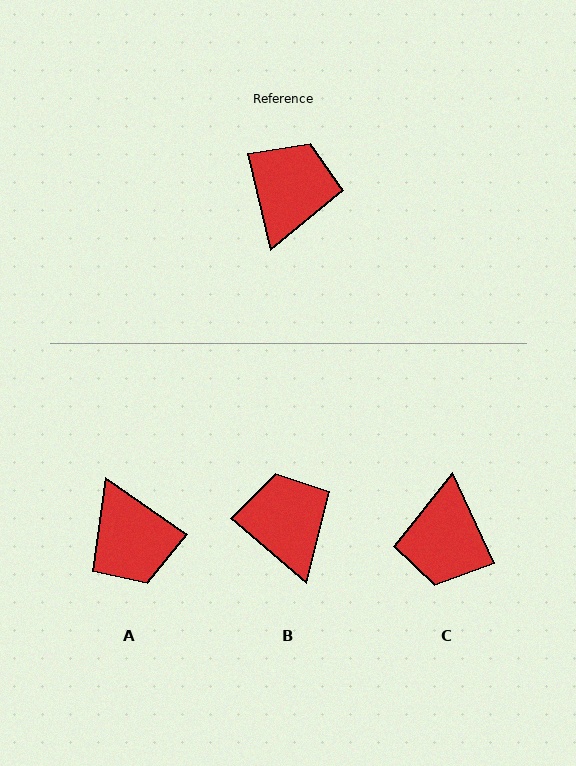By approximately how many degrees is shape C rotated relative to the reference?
Approximately 169 degrees clockwise.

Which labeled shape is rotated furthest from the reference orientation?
C, about 169 degrees away.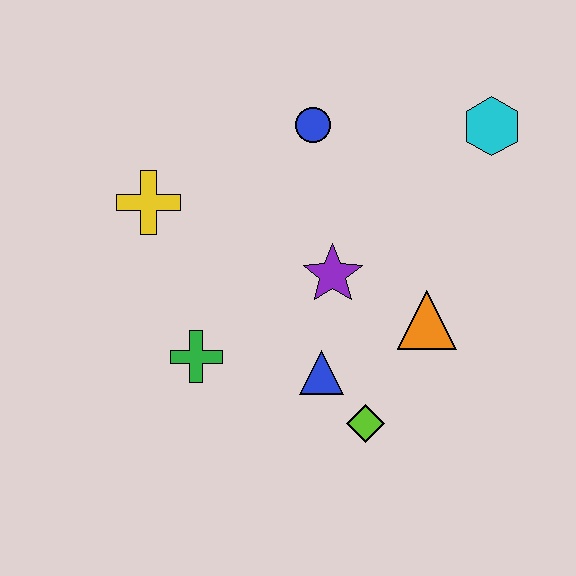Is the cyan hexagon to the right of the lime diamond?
Yes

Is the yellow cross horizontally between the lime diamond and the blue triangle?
No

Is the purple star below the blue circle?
Yes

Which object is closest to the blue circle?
The purple star is closest to the blue circle.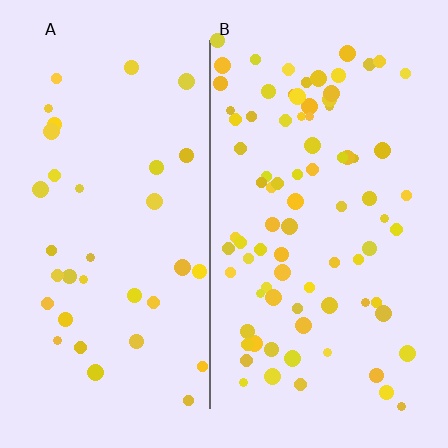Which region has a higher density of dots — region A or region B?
B (the right).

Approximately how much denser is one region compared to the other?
Approximately 2.4× — region B over region A.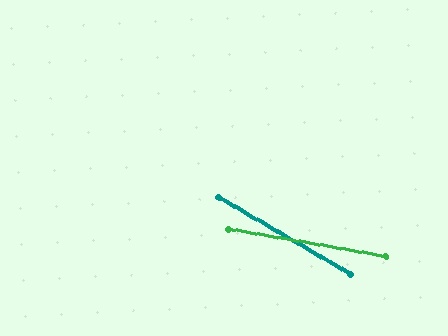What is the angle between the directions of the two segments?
Approximately 20 degrees.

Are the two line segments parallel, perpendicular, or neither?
Neither parallel nor perpendicular — they differ by about 20°.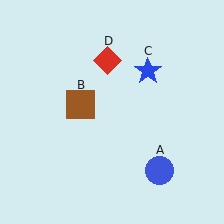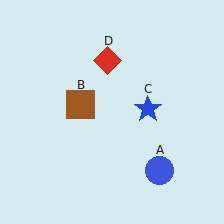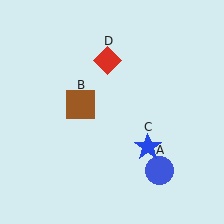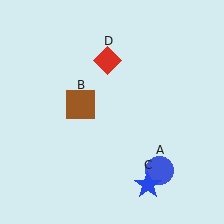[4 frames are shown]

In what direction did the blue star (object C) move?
The blue star (object C) moved down.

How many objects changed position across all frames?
1 object changed position: blue star (object C).